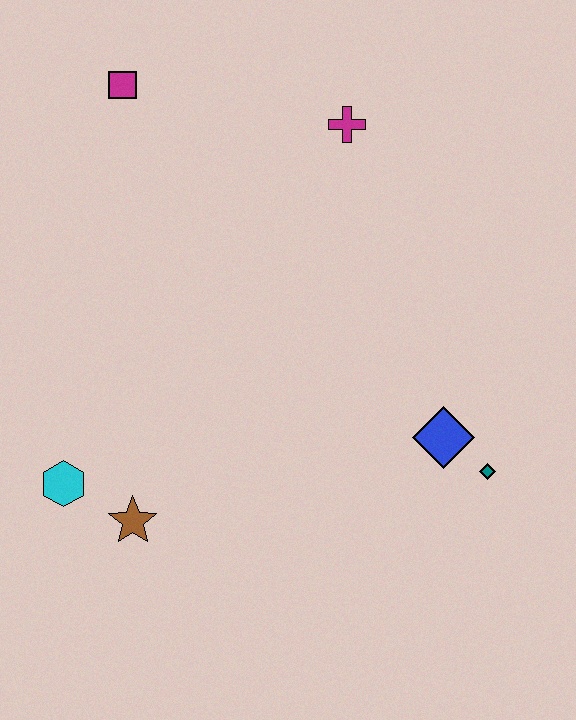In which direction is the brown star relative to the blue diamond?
The brown star is to the left of the blue diamond.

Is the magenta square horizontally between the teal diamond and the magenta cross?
No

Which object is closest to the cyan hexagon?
The brown star is closest to the cyan hexagon.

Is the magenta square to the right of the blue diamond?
No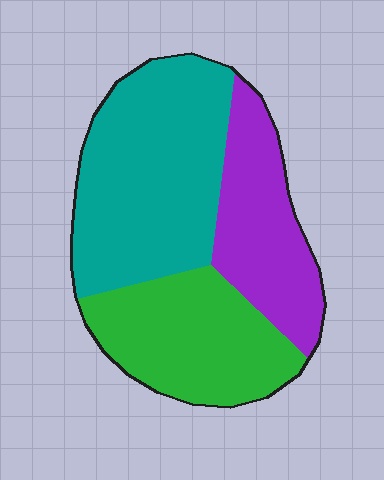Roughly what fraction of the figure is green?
Green covers around 30% of the figure.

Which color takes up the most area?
Teal, at roughly 45%.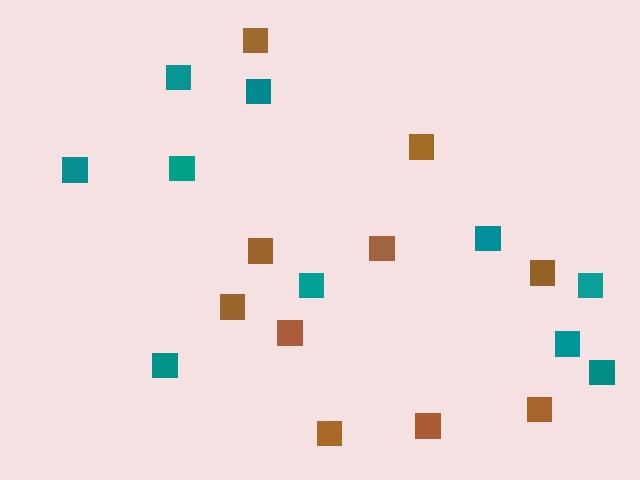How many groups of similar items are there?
There are 2 groups: one group of teal squares (10) and one group of brown squares (10).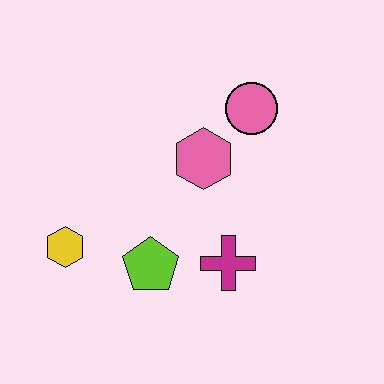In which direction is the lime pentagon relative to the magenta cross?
The lime pentagon is to the left of the magenta cross.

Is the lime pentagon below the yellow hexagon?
Yes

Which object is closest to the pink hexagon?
The pink circle is closest to the pink hexagon.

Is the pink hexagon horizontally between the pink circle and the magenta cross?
No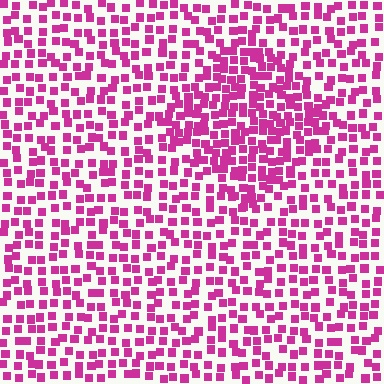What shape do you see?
I see a diamond.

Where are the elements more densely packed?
The elements are more densely packed inside the diamond boundary.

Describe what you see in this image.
The image contains small magenta elements arranged at two different densities. A diamond-shaped region is visible where the elements are more densely packed than the surrounding area.